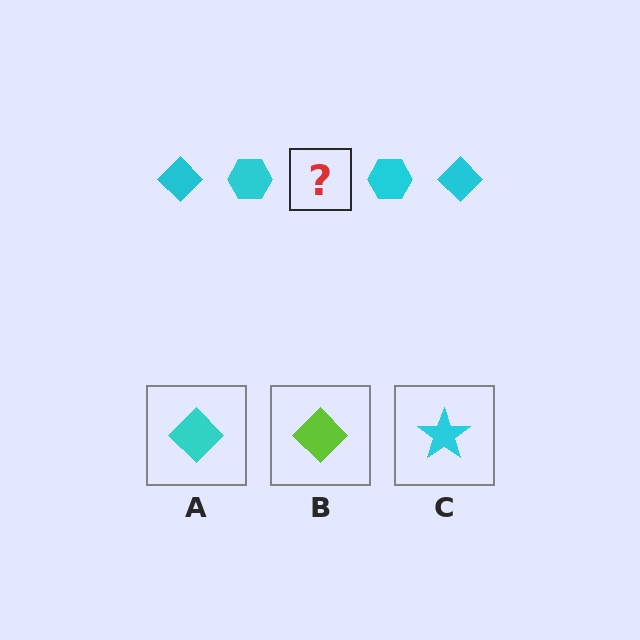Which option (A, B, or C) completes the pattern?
A.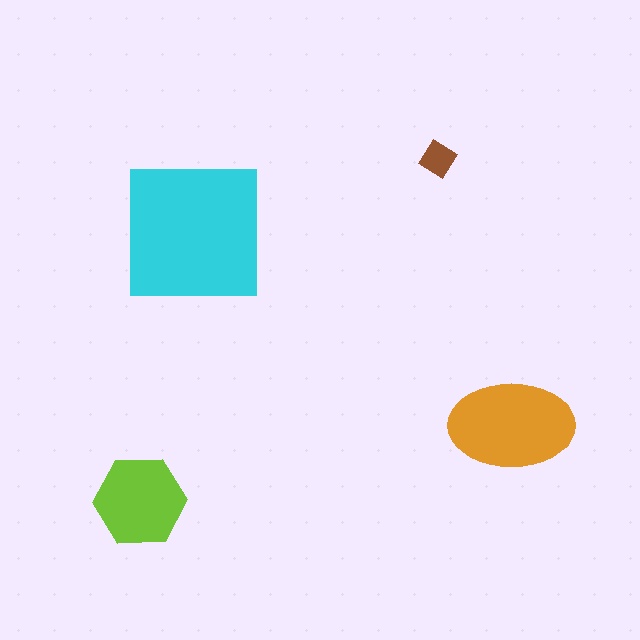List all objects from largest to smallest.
The cyan square, the orange ellipse, the lime hexagon, the brown diamond.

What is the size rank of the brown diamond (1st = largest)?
4th.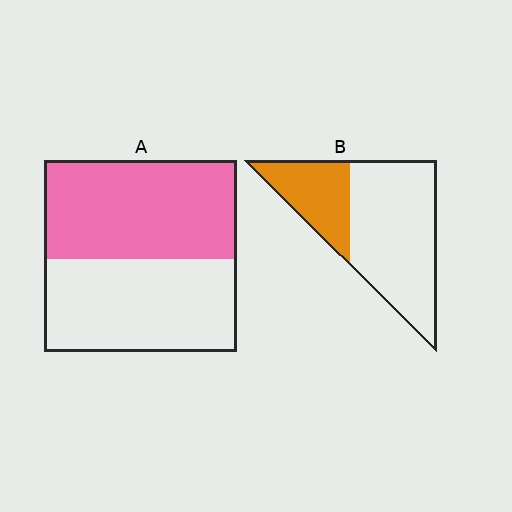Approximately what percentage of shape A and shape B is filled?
A is approximately 50% and B is approximately 30%.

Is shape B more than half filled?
No.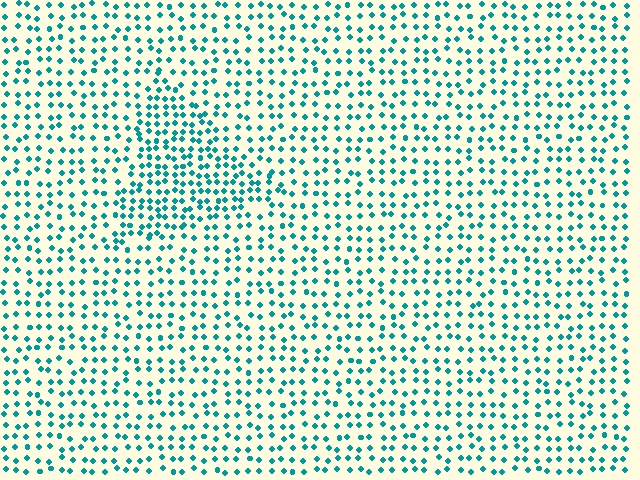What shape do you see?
I see a triangle.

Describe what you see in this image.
The image contains small teal elements arranged at two different densities. A triangle-shaped region is visible where the elements are more densely packed than the surrounding area.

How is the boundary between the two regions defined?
The boundary is defined by a change in element density (approximately 1.7x ratio). All elements are the same color, size, and shape.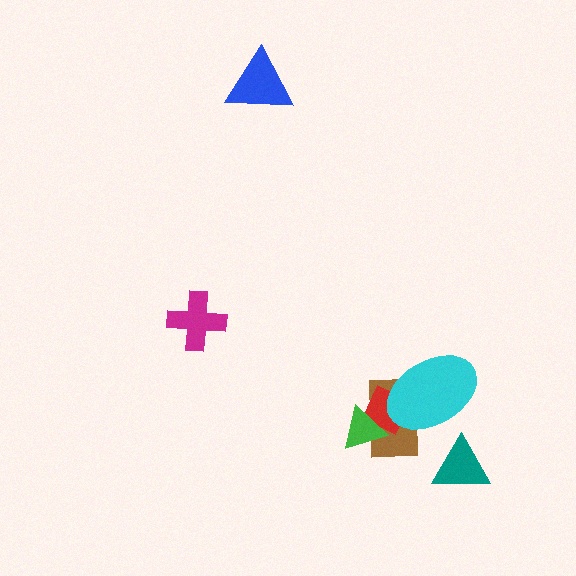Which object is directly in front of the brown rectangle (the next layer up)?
The red diamond is directly in front of the brown rectangle.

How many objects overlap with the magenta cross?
0 objects overlap with the magenta cross.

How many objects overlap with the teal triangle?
0 objects overlap with the teal triangle.